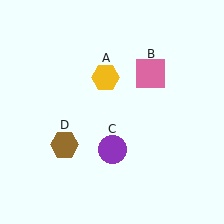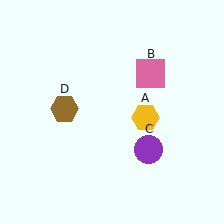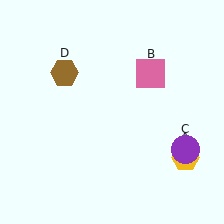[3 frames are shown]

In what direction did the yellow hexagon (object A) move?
The yellow hexagon (object A) moved down and to the right.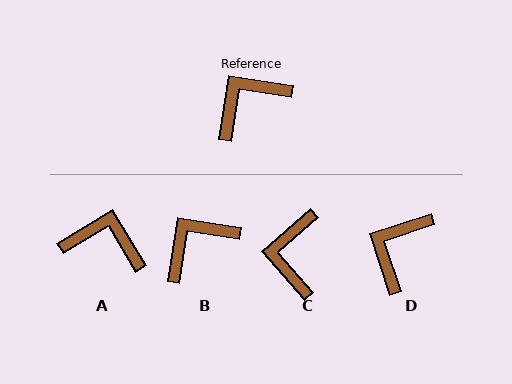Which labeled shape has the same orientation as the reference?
B.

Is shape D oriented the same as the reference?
No, it is off by about 27 degrees.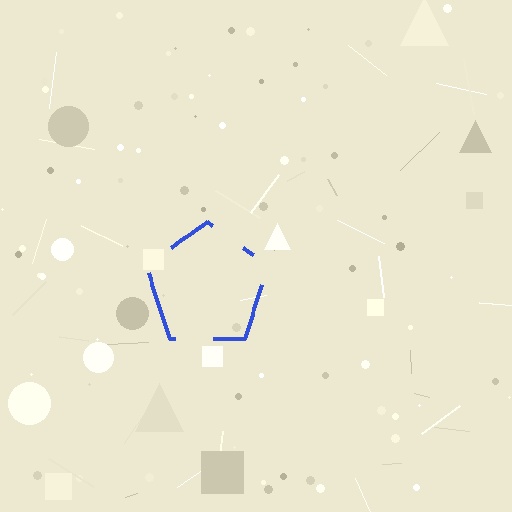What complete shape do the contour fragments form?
The contour fragments form a pentagon.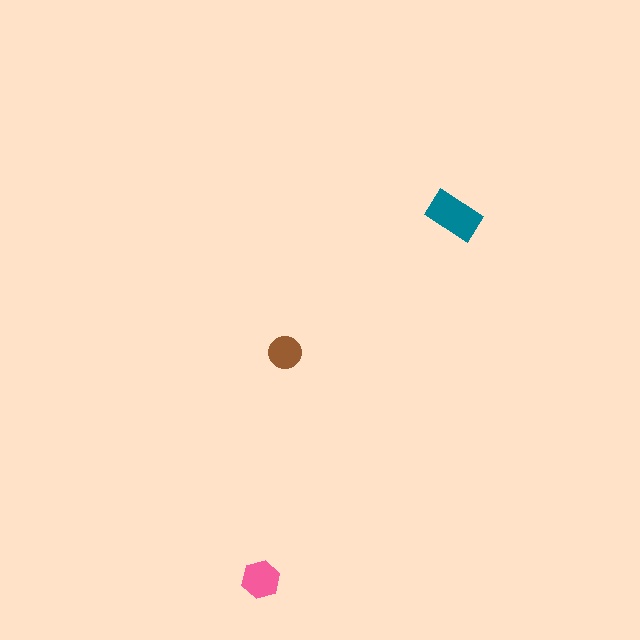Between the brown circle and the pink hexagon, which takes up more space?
The pink hexagon.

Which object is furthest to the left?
The pink hexagon is leftmost.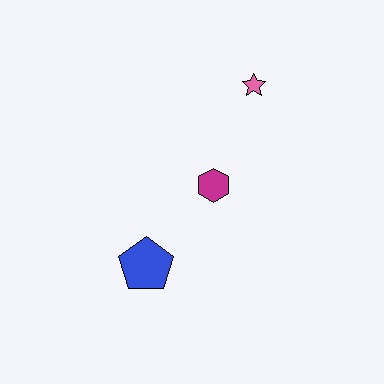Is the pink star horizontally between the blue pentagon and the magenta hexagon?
No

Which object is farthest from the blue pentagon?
The pink star is farthest from the blue pentagon.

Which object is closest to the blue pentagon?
The magenta hexagon is closest to the blue pentagon.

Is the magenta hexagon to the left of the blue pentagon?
No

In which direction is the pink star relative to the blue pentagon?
The pink star is above the blue pentagon.